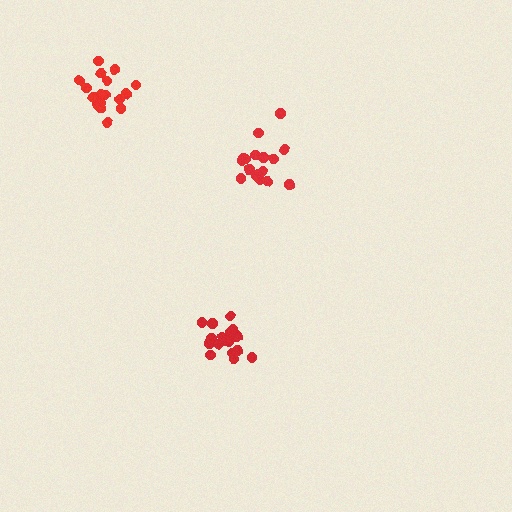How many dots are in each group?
Group 1: 17 dots, Group 2: 18 dots, Group 3: 18 dots (53 total).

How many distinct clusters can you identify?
There are 3 distinct clusters.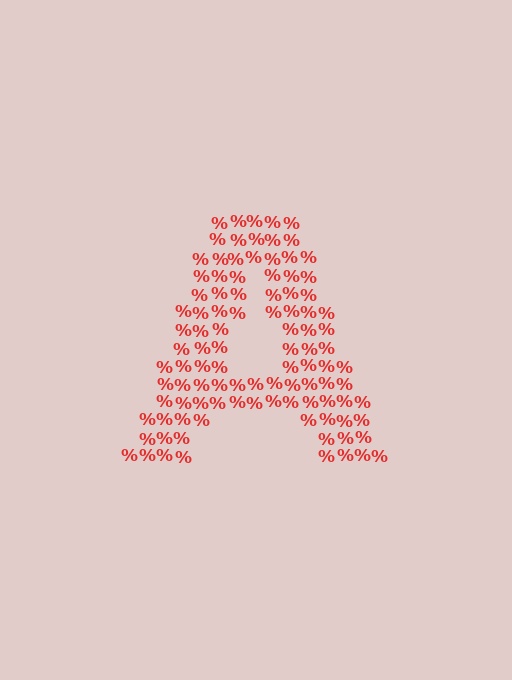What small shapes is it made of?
It is made of small percent signs.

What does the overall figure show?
The overall figure shows the letter A.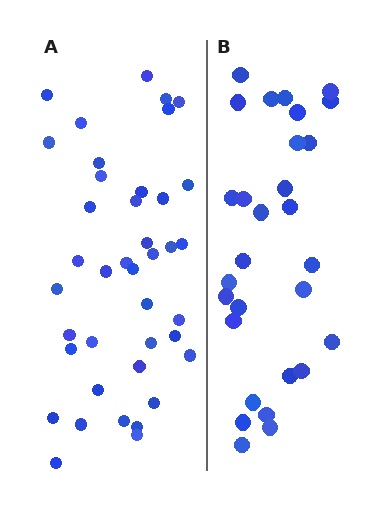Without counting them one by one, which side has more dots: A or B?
Region A (the left region) has more dots.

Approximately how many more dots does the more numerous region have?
Region A has roughly 12 or so more dots than region B.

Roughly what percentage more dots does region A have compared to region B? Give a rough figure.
About 40% more.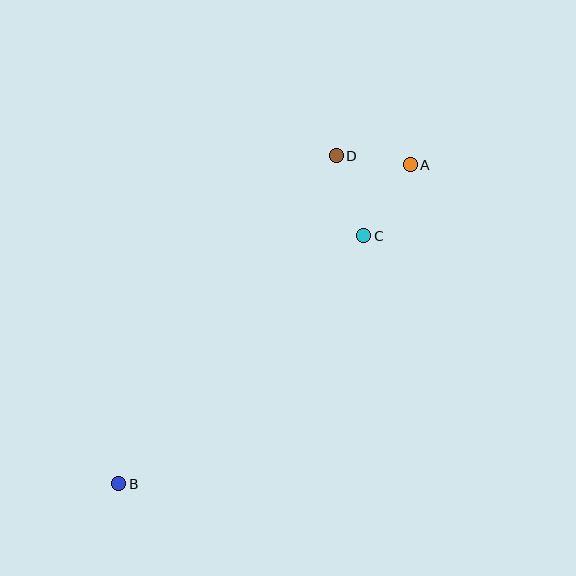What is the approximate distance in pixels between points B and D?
The distance between B and D is approximately 393 pixels.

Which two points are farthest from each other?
Points A and B are farthest from each other.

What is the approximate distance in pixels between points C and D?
The distance between C and D is approximately 84 pixels.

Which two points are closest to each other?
Points A and D are closest to each other.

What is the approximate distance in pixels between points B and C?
The distance between B and C is approximately 349 pixels.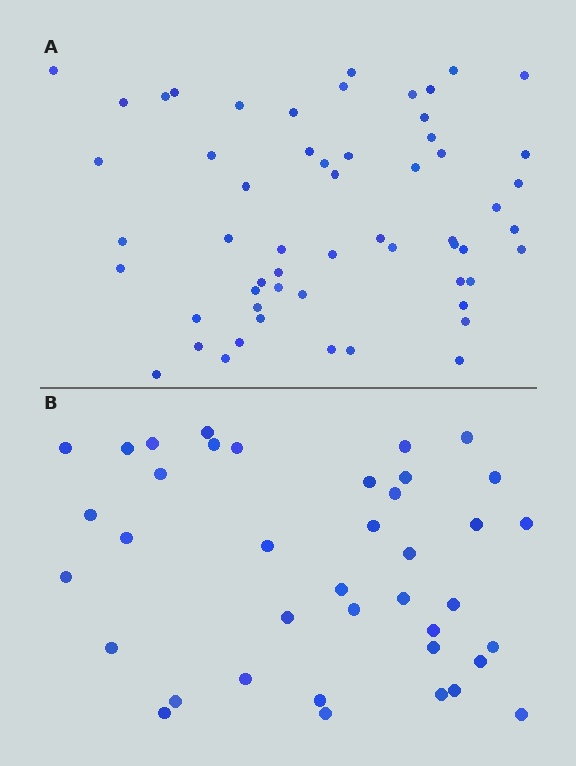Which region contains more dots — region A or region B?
Region A (the top region) has more dots.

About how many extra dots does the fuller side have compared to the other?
Region A has approximately 20 more dots than region B.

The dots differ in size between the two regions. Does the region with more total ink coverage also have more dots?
No. Region B has more total ink coverage because its dots are larger, but region A actually contains more individual dots. Total area can be misleading — the number of items is what matters here.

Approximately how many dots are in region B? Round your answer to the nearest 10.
About 40 dots. (The exact count is 39, which rounds to 40.)